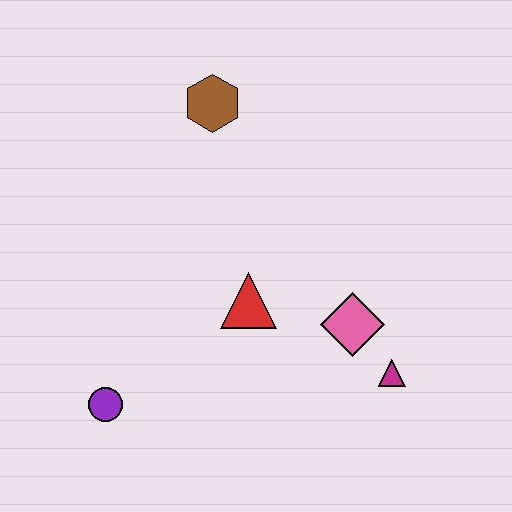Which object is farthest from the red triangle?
The brown hexagon is farthest from the red triangle.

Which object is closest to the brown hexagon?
The red triangle is closest to the brown hexagon.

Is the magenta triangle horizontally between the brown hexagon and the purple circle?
No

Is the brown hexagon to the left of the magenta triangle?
Yes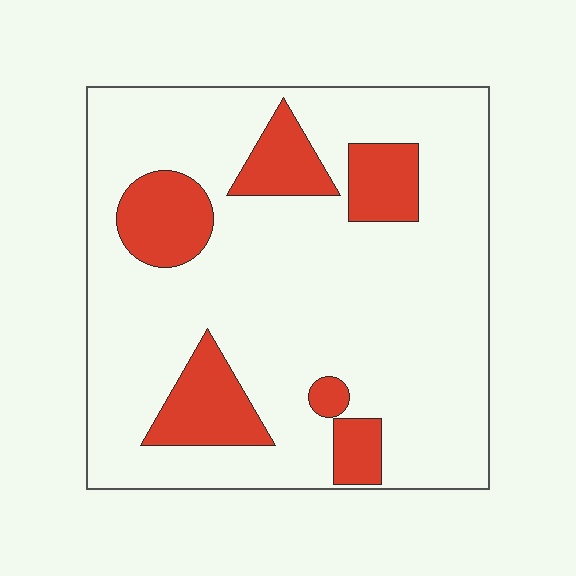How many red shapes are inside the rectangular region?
6.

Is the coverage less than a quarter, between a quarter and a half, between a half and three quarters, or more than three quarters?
Less than a quarter.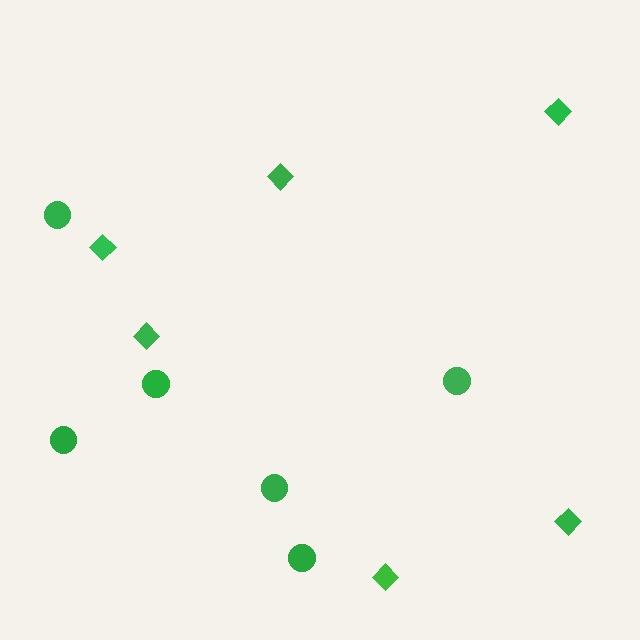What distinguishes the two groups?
There are 2 groups: one group of diamonds (6) and one group of circles (6).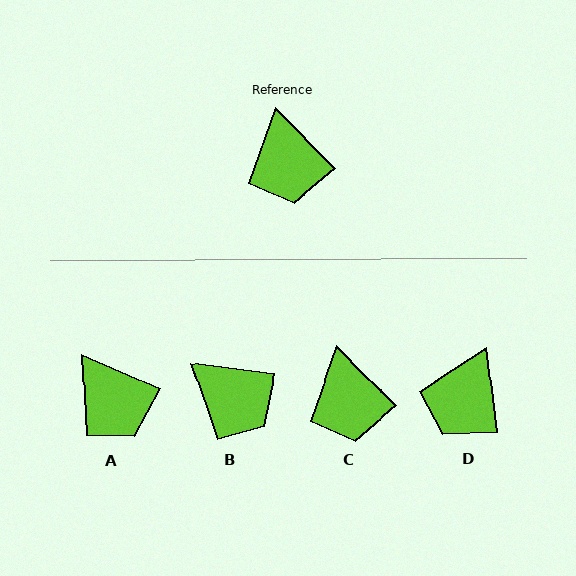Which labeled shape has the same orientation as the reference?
C.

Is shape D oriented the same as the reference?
No, it is off by about 38 degrees.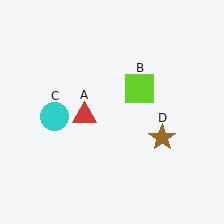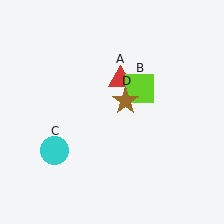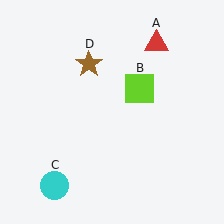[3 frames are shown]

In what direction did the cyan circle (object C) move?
The cyan circle (object C) moved down.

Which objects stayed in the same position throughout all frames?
Lime square (object B) remained stationary.